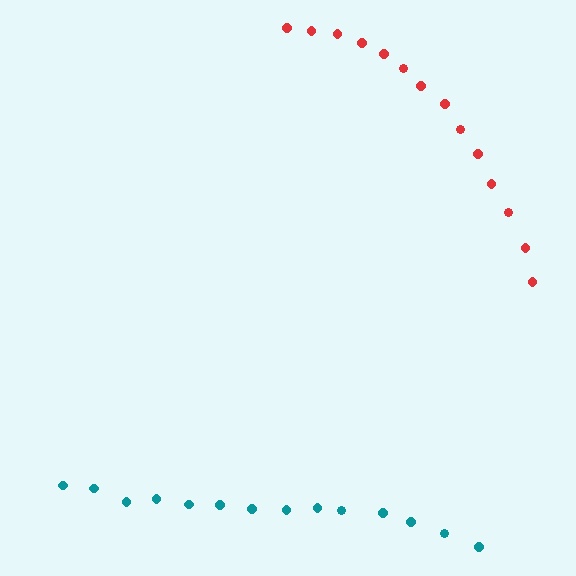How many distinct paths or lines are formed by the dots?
There are 2 distinct paths.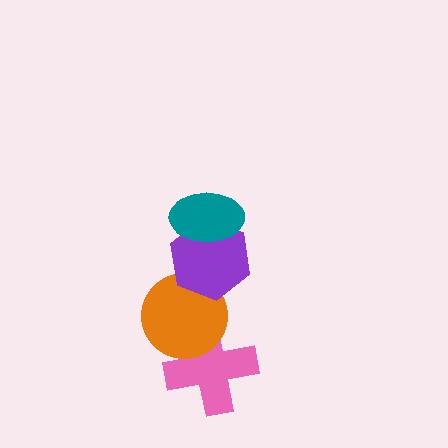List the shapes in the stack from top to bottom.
From top to bottom: the teal ellipse, the purple hexagon, the orange circle, the pink cross.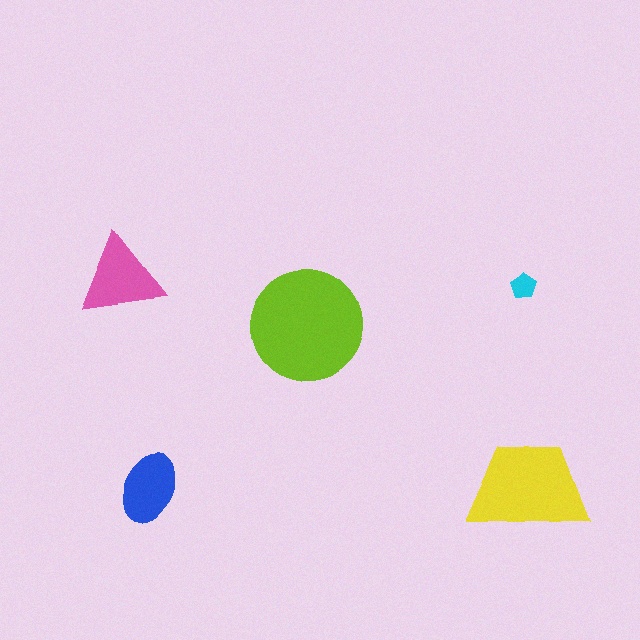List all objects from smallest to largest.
The cyan pentagon, the blue ellipse, the pink triangle, the yellow trapezoid, the lime circle.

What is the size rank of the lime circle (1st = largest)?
1st.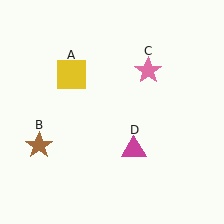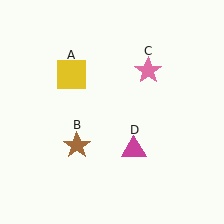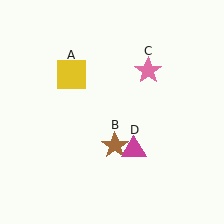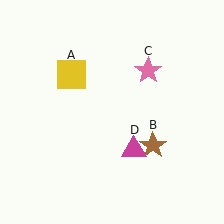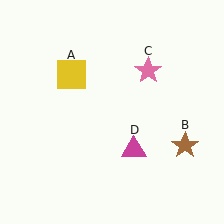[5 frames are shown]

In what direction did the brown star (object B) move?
The brown star (object B) moved right.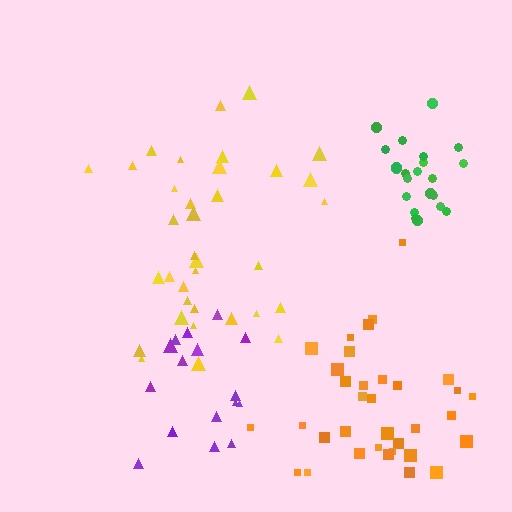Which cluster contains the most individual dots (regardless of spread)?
Yellow (35).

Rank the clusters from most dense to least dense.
green, orange, yellow, purple.